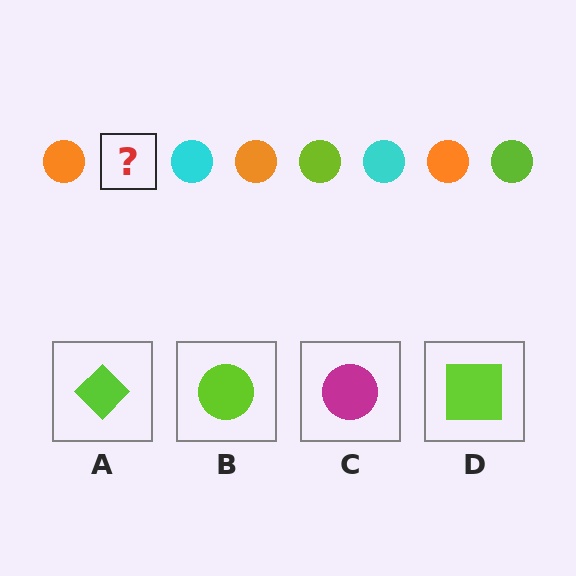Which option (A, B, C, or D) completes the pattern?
B.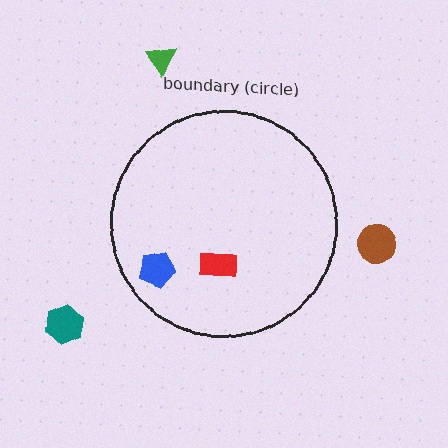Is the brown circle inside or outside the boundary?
Outside.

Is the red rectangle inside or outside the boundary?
Inside.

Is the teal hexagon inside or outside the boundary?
Outside.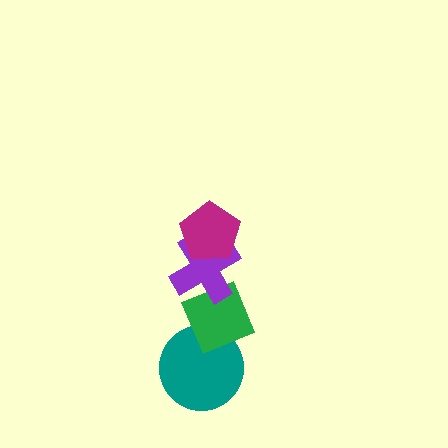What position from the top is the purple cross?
The purple cross is 2nd from the top.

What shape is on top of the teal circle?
The green diamond is on top of the teal circle.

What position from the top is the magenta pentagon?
The magenta pentagon is 1st from the top.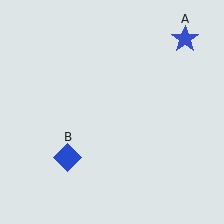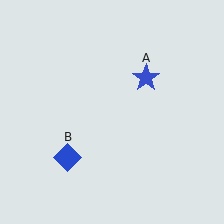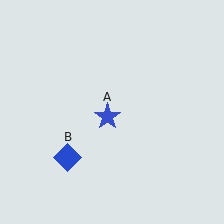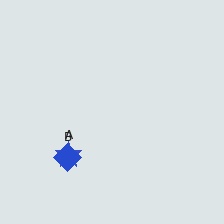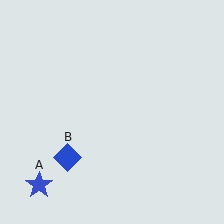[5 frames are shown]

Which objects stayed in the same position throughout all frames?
Blue diamond (object B) remained stationary.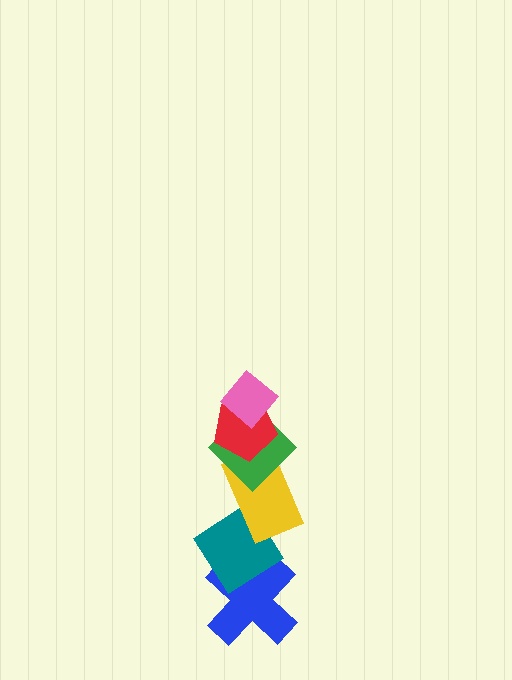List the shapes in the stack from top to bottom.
From top to bottom: the pink diamond, the red pentagon, the green diamond, the yellow rectangle, the teal diamond, the blue cross.